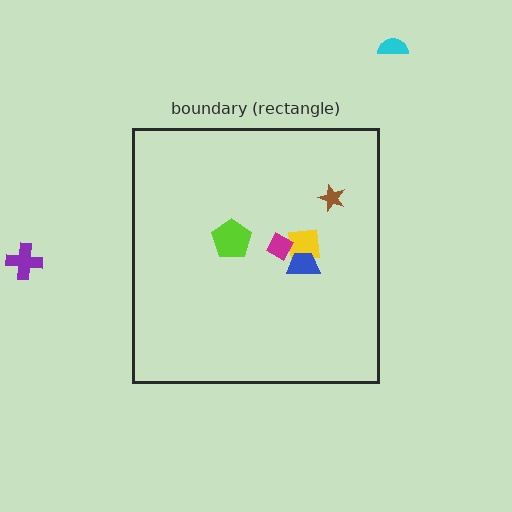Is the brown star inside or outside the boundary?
Inside.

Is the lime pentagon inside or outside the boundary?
Inside.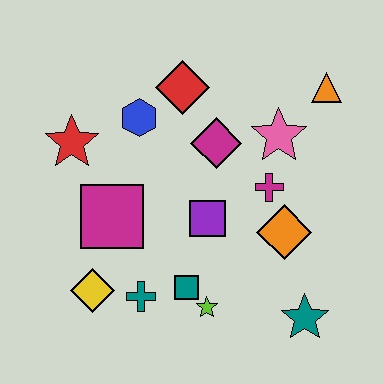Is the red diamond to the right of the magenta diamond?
No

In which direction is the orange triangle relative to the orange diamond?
The orange triangle is above the orange diamond.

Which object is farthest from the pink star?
The yellow diamond is farthest from the pink star.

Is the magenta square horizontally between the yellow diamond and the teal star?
Yes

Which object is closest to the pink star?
The magenta cross is closest to the pink star.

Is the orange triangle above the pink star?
Yes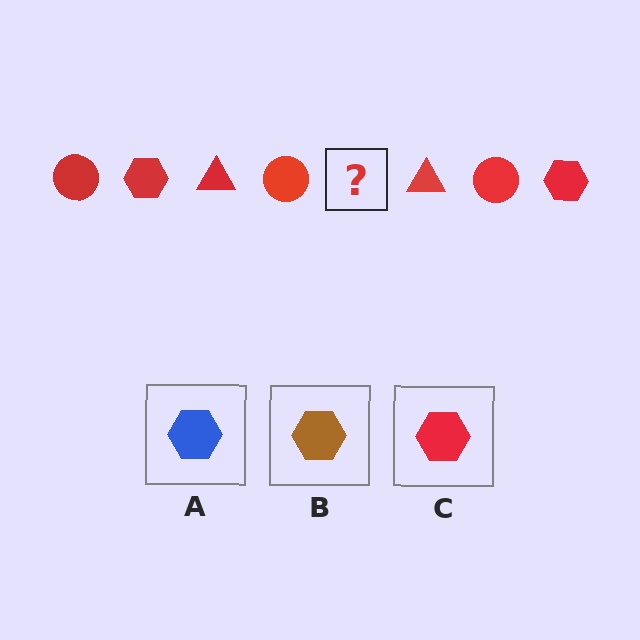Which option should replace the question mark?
Option C.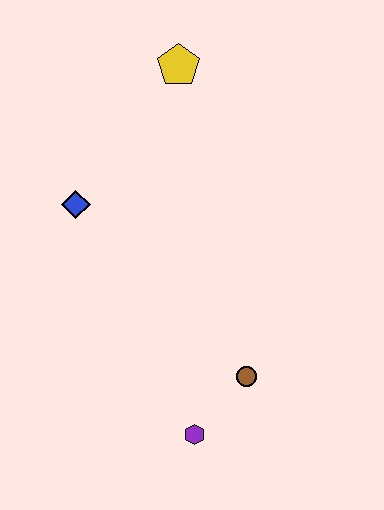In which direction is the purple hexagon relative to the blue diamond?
The purple hexagon is below the blue diamond.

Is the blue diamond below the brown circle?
No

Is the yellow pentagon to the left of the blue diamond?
No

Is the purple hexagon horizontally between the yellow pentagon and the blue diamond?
No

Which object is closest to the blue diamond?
The yellow pentagon is closest to the blue diamond.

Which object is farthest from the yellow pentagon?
The purple hexagon is farthest from the yellow pentagon.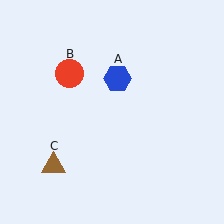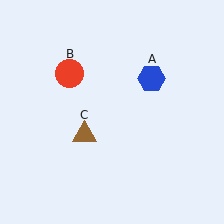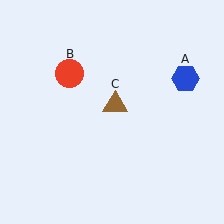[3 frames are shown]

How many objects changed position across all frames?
2 objects changed position: blue hexagon (object A), brown triangle (object C).